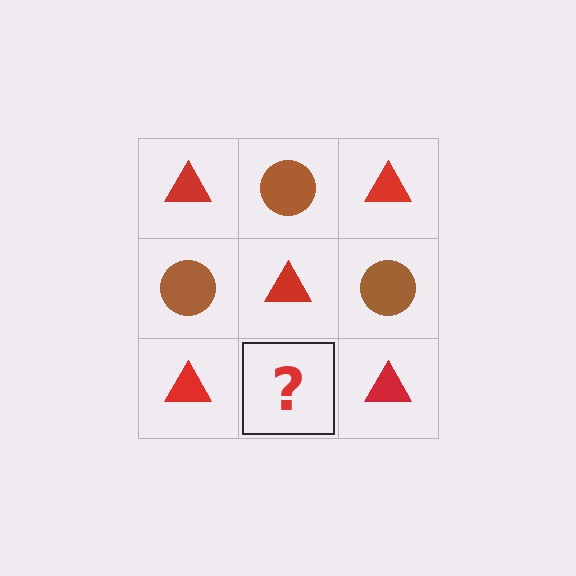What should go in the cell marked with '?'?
The missing cell should contain a brown circle.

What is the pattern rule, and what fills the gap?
The rule is that it alternates red triangle and brown circle in a checkerboard pattern. The gap should be filled with a brown circle.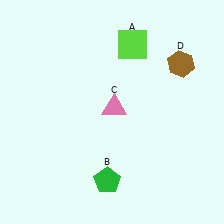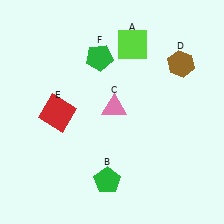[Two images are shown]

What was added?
A red square (E), a green pentagon (F) were added in Image 2.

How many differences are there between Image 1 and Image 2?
There are 2 differences between the two images.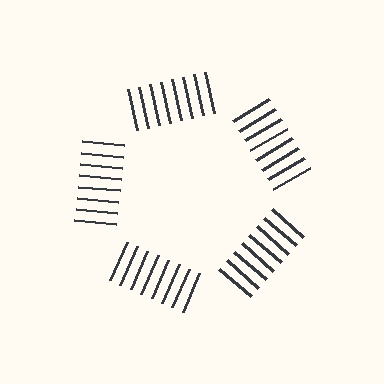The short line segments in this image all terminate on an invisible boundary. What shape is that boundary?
An illusory pentagon — the line segments terminate on its edges but no continuous stroke is drawn.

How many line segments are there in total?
40 — 8 along each of the 5 edges.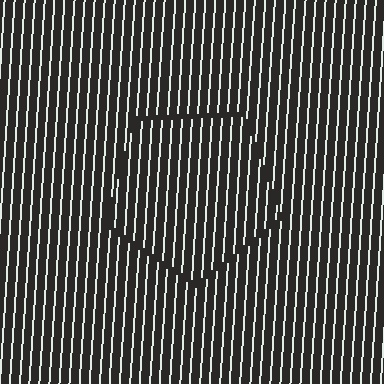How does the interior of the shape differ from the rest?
The interior of the shape contains the same grating, shifted by half a period — the contour is defined by the phase discontinuity where line-ends from the inner and outer gratings abut.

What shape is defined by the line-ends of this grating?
An illusory pentagon. The interior of the shape contains the same grating, shifted by half a period — the contour is defined by the phase discontinuity where line-ends from the inner and outer gratings abut.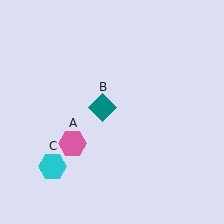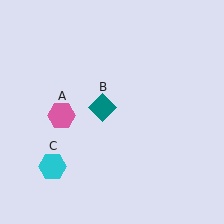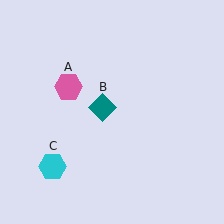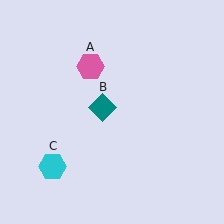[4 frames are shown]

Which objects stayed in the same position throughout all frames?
Teal diamond (object B) and cyan hexagon (object C) remained stationary.